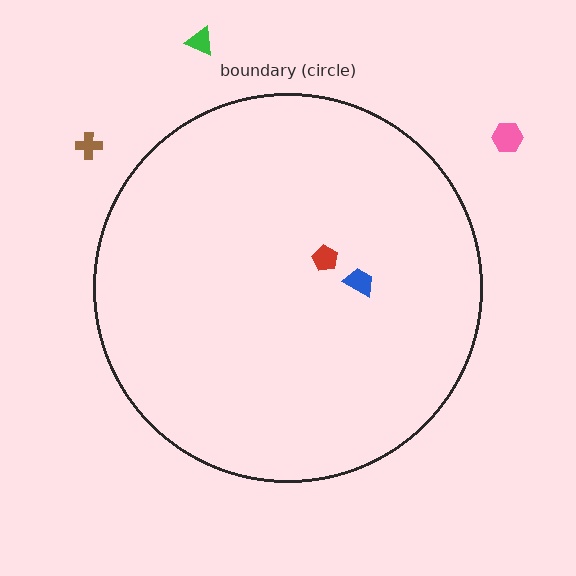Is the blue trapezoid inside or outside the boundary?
Inside.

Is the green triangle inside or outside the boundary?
Outside.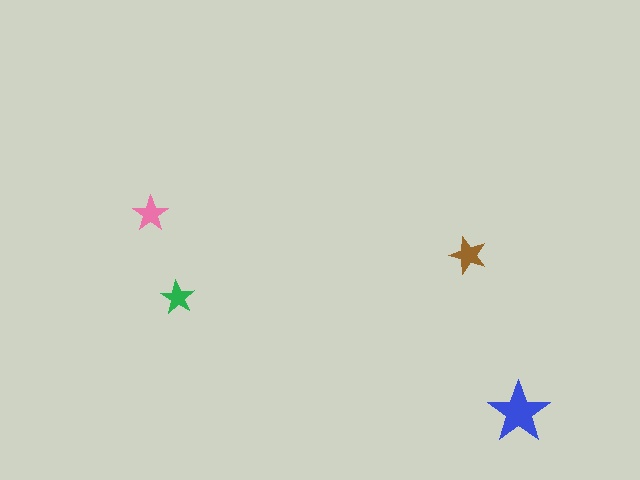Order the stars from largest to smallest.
the blue one, the brown one, the pink one, the green one.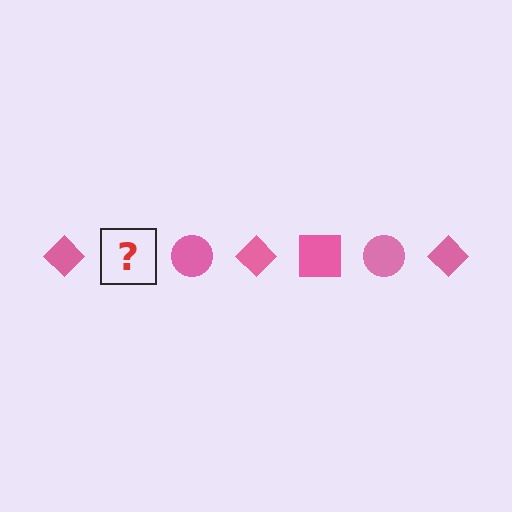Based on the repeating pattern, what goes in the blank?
The blank should be a pink square.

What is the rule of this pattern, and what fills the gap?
The rule is that the pattern cycles through diamond, square, circle shapes in pink. The gap should be filled with a pink square.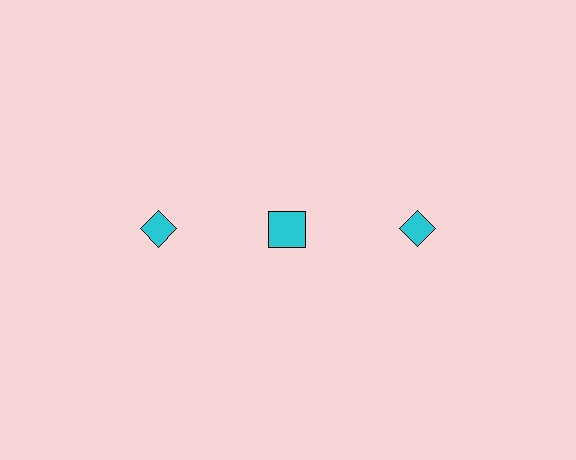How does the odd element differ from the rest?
It has a different shape: square instead of diamond.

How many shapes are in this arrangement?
There are 3 shapes arranged in a grid pattern.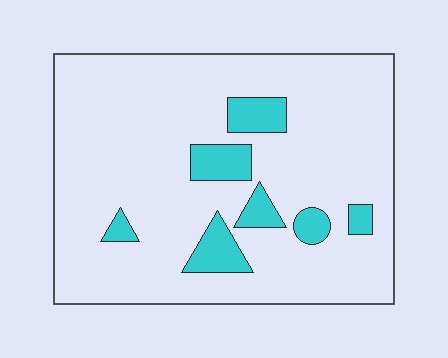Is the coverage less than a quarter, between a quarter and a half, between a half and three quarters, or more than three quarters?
Less than a quarter.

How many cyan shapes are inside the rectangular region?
7.